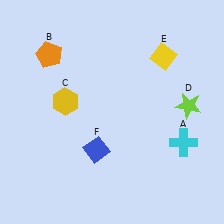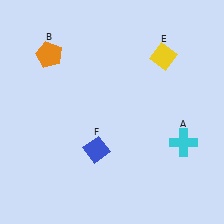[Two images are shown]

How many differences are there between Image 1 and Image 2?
There are 2 differences between the two images.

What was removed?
The lime star (D), the yellow hexagon (C) were removed in Image 2.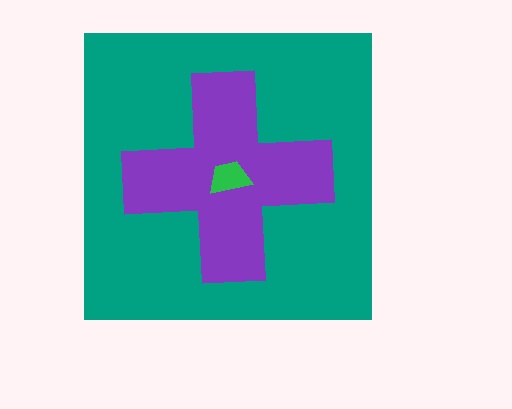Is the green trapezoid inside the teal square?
Yes.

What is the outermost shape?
The teal square.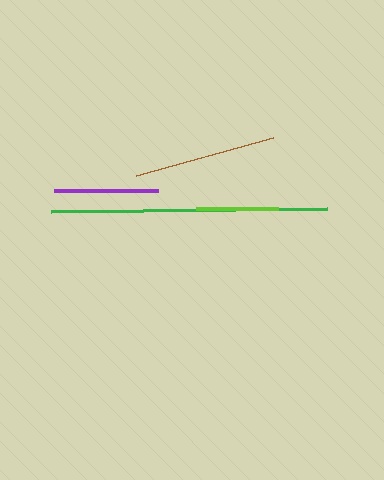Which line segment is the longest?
The green line is the longest at approximately 276 pixels.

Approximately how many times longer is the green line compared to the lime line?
The green line is approximately 3.4 times the length of the lime line.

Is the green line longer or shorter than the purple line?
The green line is longer than the purple line.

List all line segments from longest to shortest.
From longest to shortest: green, brown, purple, lime.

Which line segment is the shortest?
The lime line is the shortest at approximately 82 pixels.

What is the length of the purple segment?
The purple segment is approximately 104 pixels long.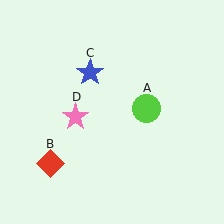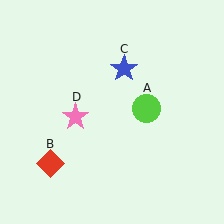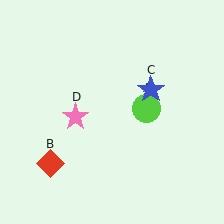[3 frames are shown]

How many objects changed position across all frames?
1 object changed position: blue star (object C).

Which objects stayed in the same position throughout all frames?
Lime circle (object A) and red diamond (object B) and pink star (object D) remained stationary.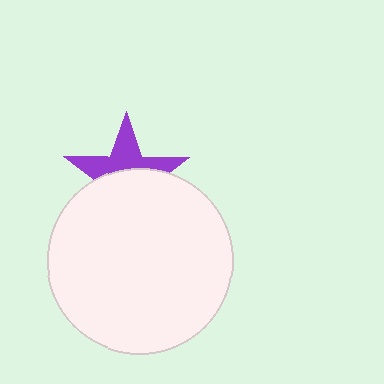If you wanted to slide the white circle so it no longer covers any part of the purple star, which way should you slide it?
Slide it down — that is the most direct way to separate the two shapes.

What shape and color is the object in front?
The object in front is a white circle.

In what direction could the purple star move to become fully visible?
The purple star could move up. That would shift it out from behind the white circle entirely.